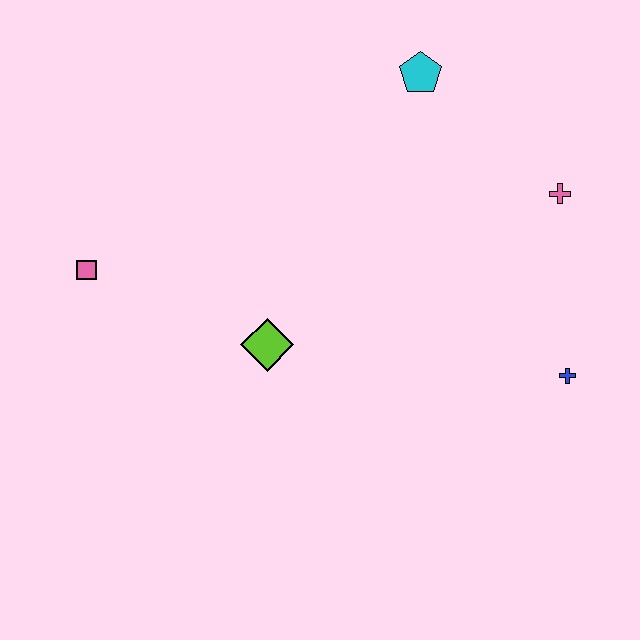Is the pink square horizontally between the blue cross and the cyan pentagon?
No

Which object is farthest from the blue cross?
The pink square is farthest from the blue cross.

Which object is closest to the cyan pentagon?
The pink cross is closest to the cyan pentagon.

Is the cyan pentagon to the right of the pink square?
Yes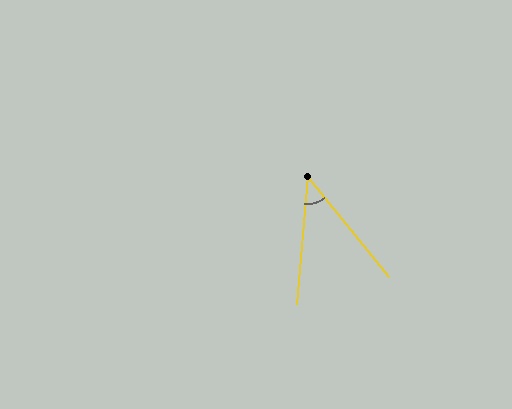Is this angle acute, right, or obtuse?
It is acute.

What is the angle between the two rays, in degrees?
Approximately 44 degrees.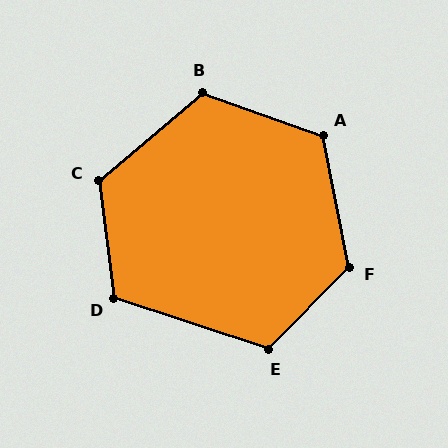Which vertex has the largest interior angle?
F, at approximately 124 degrees.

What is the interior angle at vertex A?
Approximately 121 degrees (obtuse).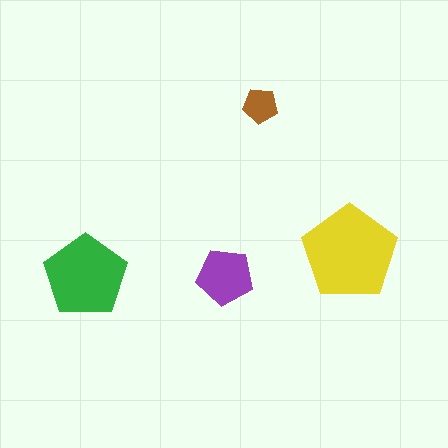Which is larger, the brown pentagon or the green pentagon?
The green one.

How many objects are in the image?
There are 4 objects in the image.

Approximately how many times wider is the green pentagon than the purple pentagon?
About 1.5 times wider.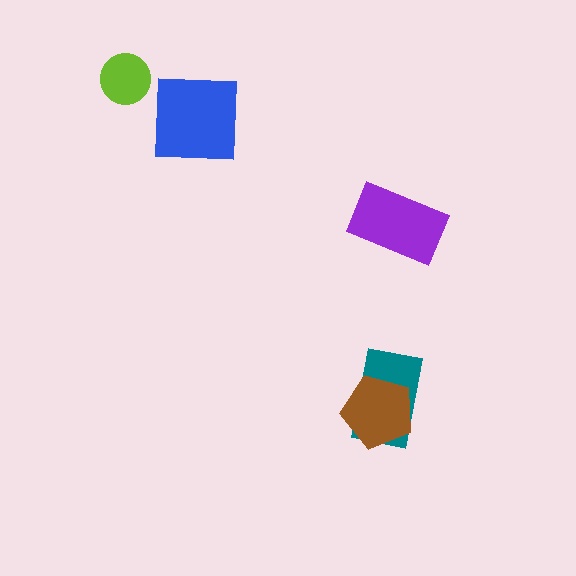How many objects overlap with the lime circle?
0 objects overlap with the lime circle.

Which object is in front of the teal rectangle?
The brown pentagon is in front of the teal rectangle.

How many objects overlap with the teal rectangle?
1 object overlaps with the teal rectangle.